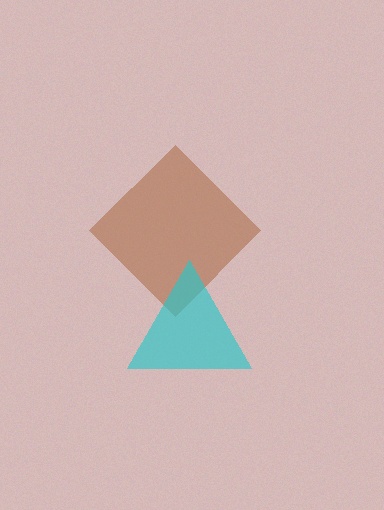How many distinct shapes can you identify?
There are 2 distinct shapes: a brown diamond, a cyan triangle.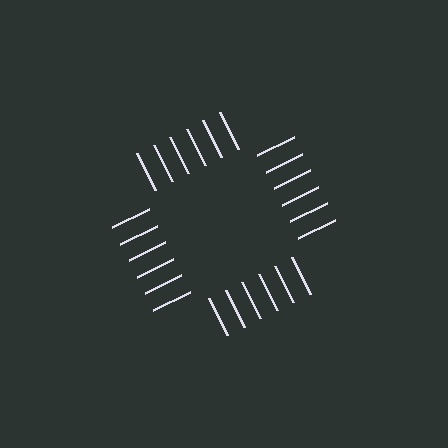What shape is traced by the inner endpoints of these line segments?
An illusory square — the line segments terminate on its edges but no continuous stroke is drawn.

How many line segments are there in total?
24 — 6 along each of the 4 edges.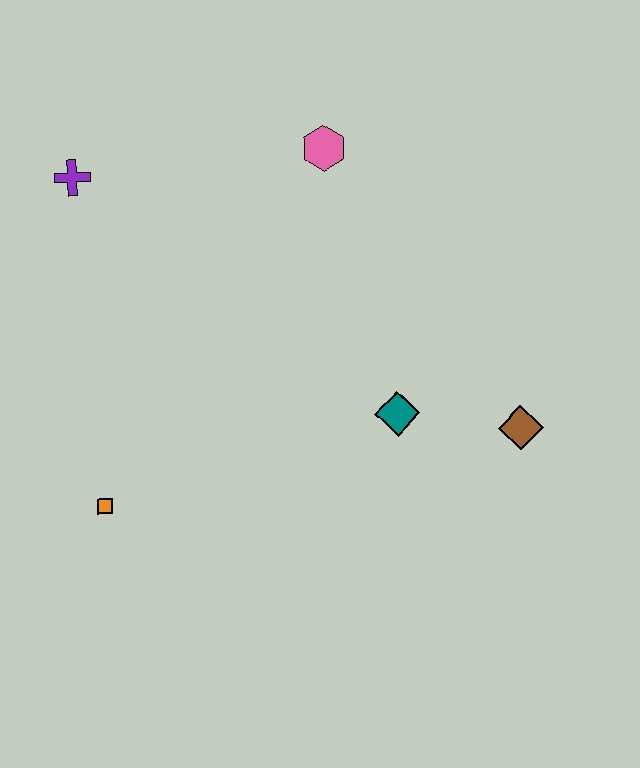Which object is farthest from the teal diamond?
The purple cross is farthest from the teal diamond.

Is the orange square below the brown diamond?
Yes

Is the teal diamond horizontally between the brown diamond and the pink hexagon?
Yes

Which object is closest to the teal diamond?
The brown diamond is closest to the teal diamond.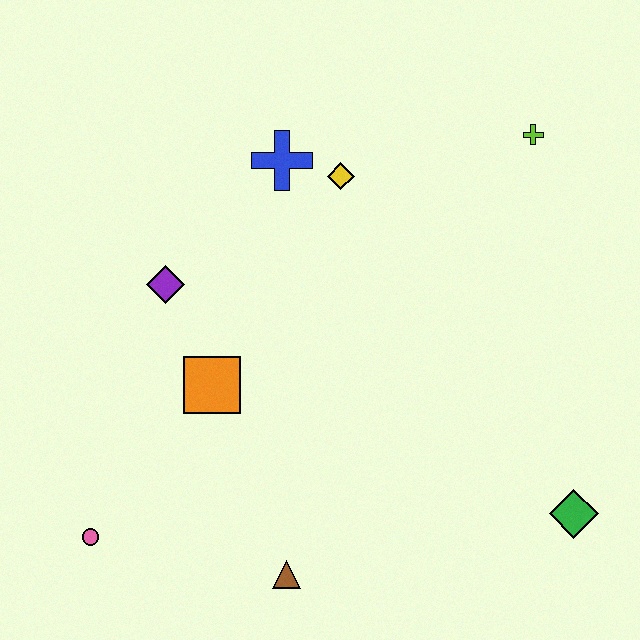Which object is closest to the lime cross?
The yellow diamond is closest to the lime cross.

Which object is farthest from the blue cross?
The green diamond is farthest from the blue cross.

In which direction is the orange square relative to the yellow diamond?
The orange square is below the yellow diamond.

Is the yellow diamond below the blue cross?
Yes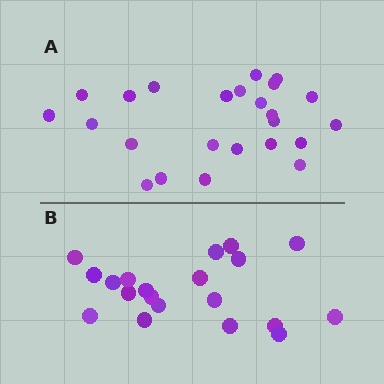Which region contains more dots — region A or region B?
Region A (the top region) has more dots.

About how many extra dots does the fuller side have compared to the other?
Region A has about 4 more dots than region B.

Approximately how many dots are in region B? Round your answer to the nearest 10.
About 20 dots.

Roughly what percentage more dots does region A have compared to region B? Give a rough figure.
About 20% more.